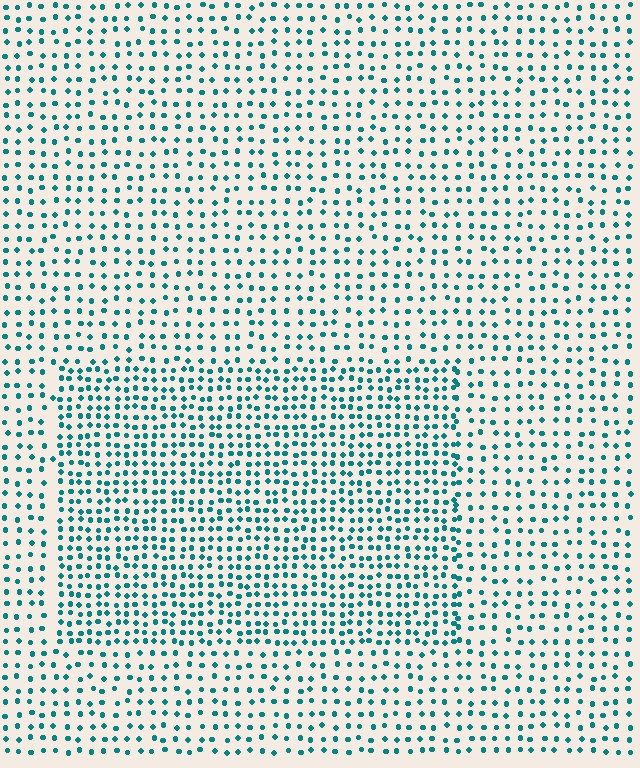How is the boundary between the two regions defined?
The boundary is defined by a change in element density (approximately 1.7x ratio). All elements are the same color, size, and shape.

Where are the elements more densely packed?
The elements are more densely packed inside the rectangle boundary.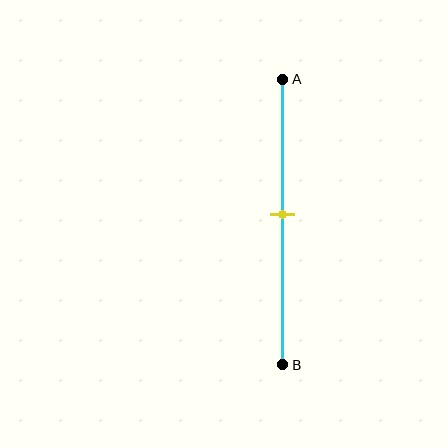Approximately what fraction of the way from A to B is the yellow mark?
The yellow mark is approximately 50% of the way from A to B.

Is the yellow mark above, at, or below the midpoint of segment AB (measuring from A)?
The yellow mark is approximately at the midpoint of segment AB.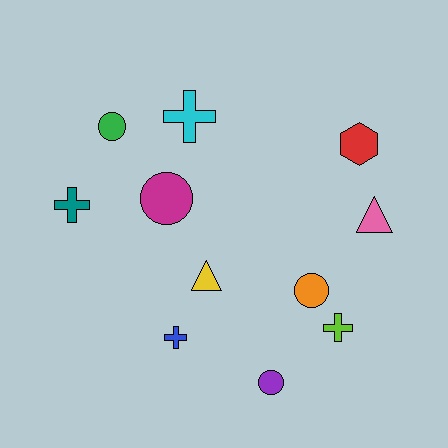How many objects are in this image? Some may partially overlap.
There are 11 objects.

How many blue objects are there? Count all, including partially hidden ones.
There is 1 blue object.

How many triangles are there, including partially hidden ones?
There are 2 triangles.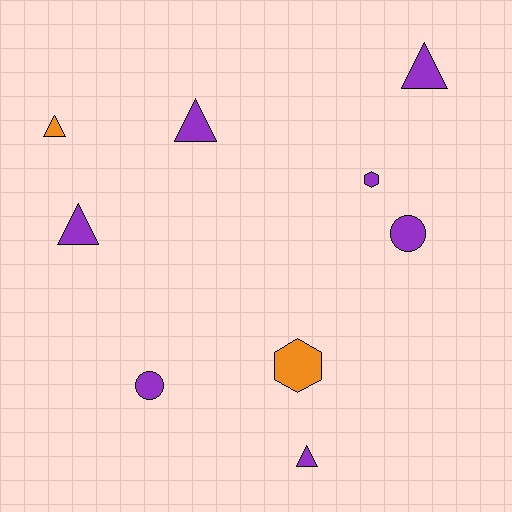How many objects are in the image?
There are 9 objects.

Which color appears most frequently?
Purple, with 7 objects.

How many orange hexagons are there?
There is 1 orange hexagon.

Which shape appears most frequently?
Triangle, with 5 objects.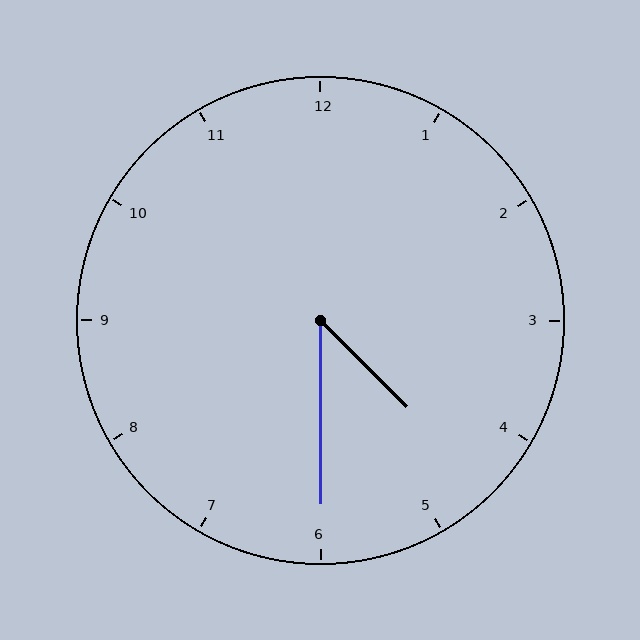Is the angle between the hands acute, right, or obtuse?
It is acute.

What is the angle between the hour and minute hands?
Approximately 45 degrees.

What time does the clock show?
4:30.